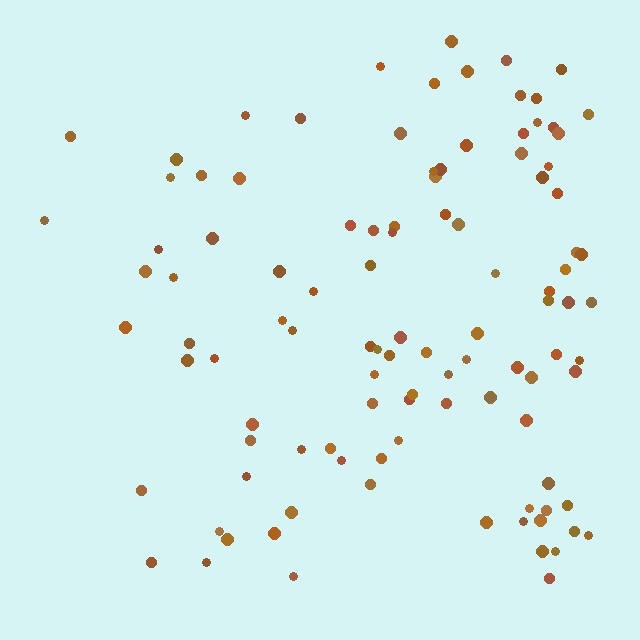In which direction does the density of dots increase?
From left to right, with the right side densest.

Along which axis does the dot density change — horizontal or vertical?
Horizontal.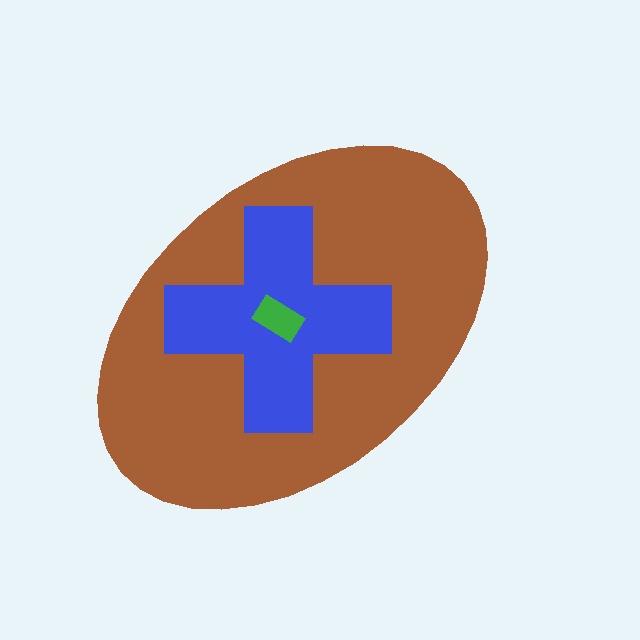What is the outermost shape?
The brown ellipse.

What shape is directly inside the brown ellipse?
The blue cross.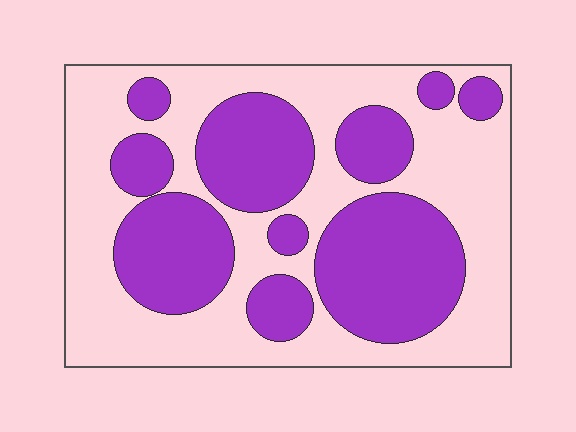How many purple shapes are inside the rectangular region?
10.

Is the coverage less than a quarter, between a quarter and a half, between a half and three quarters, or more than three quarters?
Between a quarter and a half.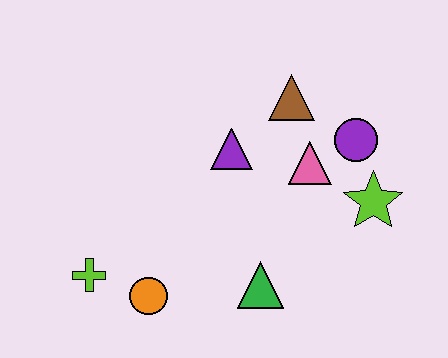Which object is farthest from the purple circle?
The lime cross is farthest from the purple circle.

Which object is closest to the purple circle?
The pink triangle is closest to the purple circle.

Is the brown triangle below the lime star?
No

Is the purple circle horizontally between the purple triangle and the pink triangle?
No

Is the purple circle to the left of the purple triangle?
No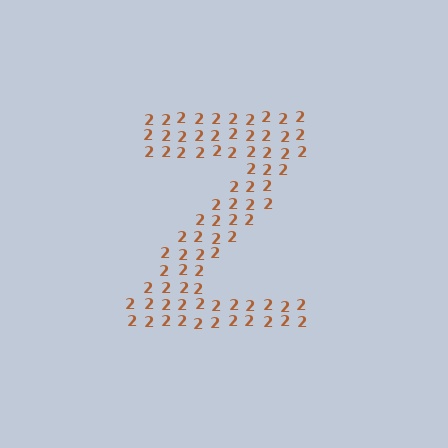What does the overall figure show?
The overall figure shows the letter Z.